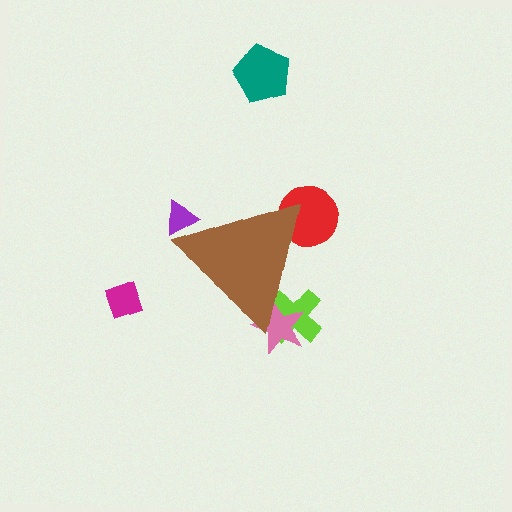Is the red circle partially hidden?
Yes, the red circle is partially hidden behind the brown triangle.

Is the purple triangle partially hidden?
Yes, the purple triangle is partially hidden behind the brown triangle.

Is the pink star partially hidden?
Yes, the pink star is partially hidden behind the brown triangle.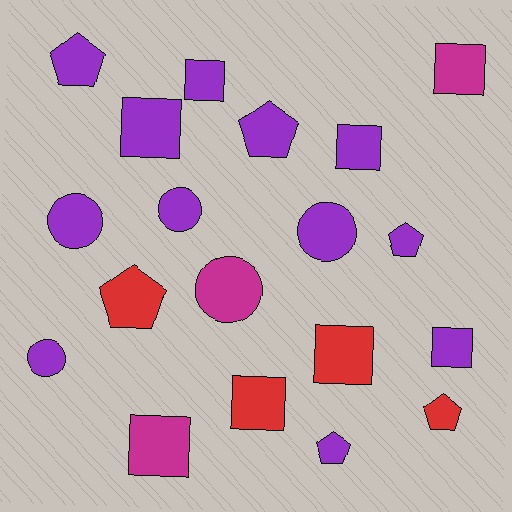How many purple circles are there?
There are 4 purple circles.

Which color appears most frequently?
Purple, with 12 objects.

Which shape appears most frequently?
Square, with 8 objects.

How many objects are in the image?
There are 19 objects.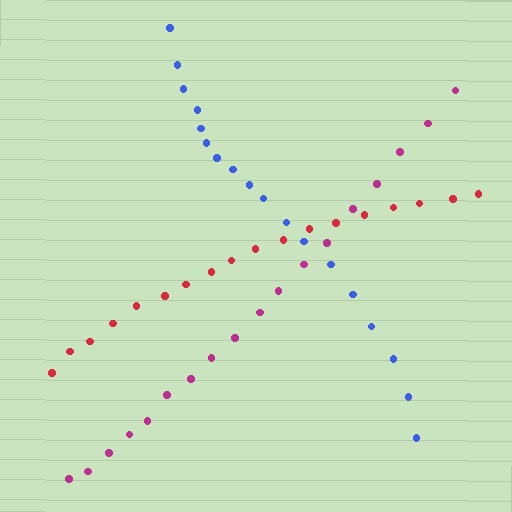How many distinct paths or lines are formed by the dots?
There are 3 distinct paths.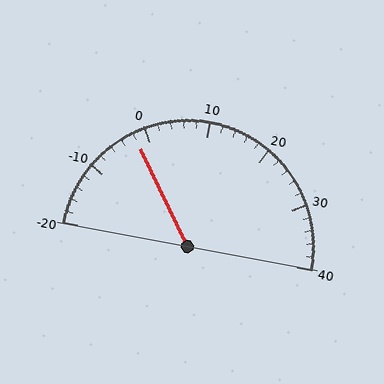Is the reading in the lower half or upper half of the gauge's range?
The reading is in the lower half of the range (-20 to 40).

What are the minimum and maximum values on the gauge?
The gauge ranges from -20 to 40.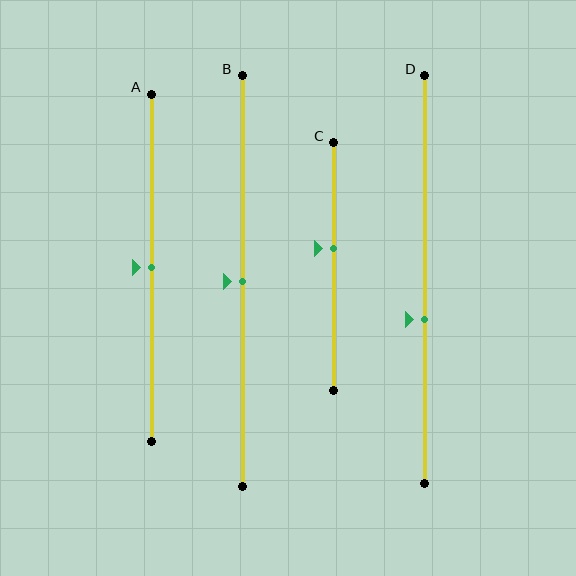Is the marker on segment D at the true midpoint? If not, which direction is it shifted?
No, the marker on segment D is shifted downward by about 10% of the segment length.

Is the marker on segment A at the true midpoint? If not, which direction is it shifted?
Yes, the marker on segment A is at the true midpoint.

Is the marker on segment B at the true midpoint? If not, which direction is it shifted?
Yes, the marker on segment B is at the true midpoint.